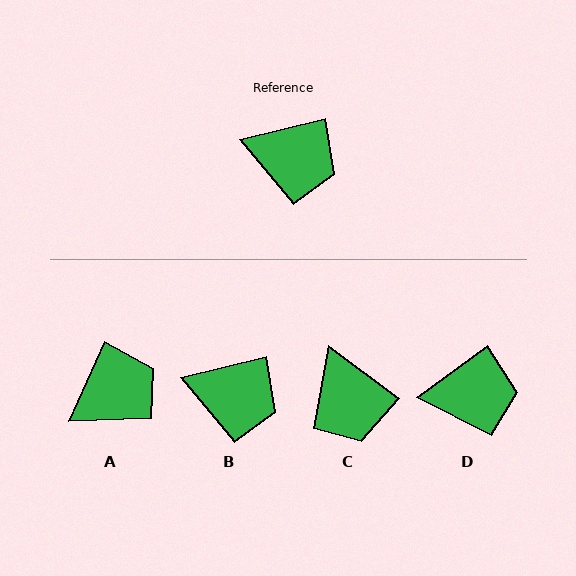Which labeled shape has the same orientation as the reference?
B.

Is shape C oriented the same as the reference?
No, it is off by about 51 degrees.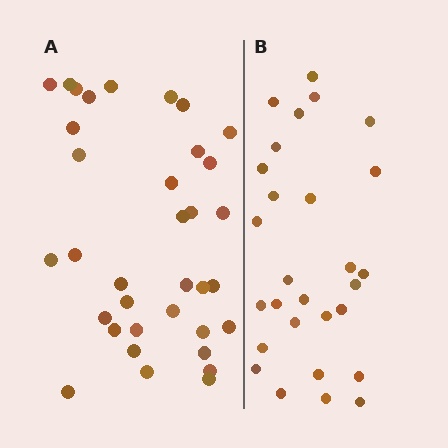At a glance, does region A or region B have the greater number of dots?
Region A (the left region) has more dots.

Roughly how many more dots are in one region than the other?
Region A has roughly 8 or so more dots than region B.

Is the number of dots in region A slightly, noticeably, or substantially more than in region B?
Region A has noticeably more, but not dramatically so. The ratio is roughly 1.2 to 1.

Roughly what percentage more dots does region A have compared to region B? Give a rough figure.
About 25% more.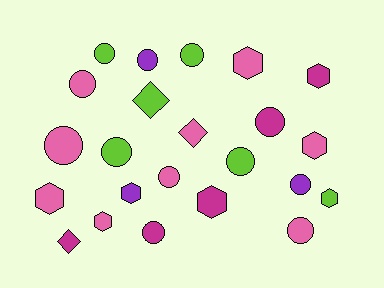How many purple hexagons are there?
There is 1 purple hexagon.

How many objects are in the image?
There are 23 objects.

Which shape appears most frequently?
Circle, with 12 objects.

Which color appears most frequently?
Pink, with 9 objects.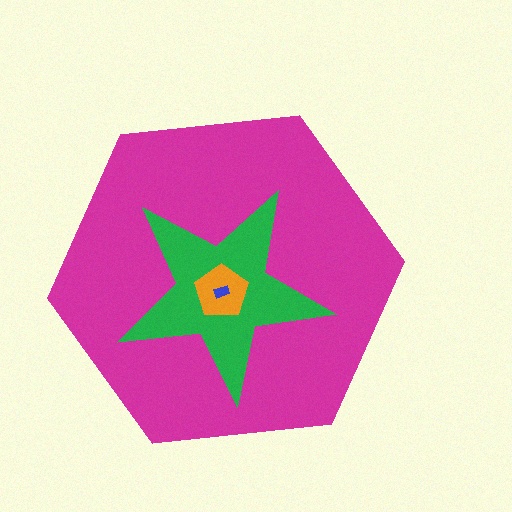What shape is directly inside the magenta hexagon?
The green star.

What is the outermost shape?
The magenta hexagon.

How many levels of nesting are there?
4.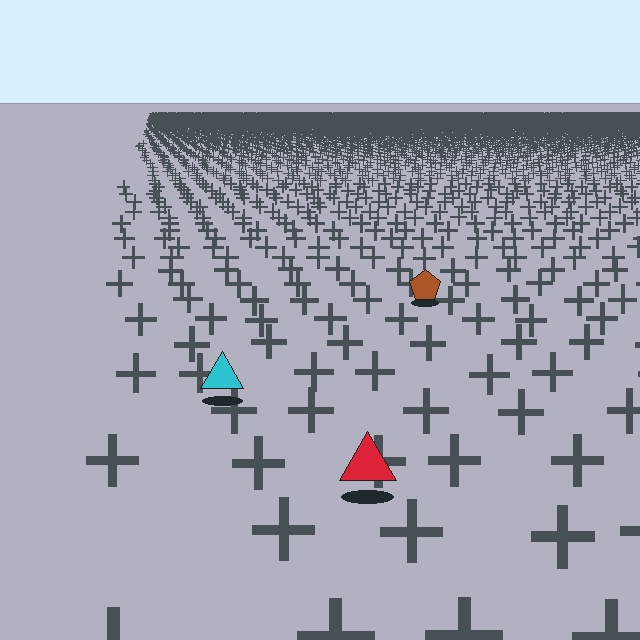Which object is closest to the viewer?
The red triangle is closest. The texture marks near it are larger and more spread out.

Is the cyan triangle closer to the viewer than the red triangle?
No. The red triangle is closer — you can tell from the texture gradient: the ground texture is coarser near it.